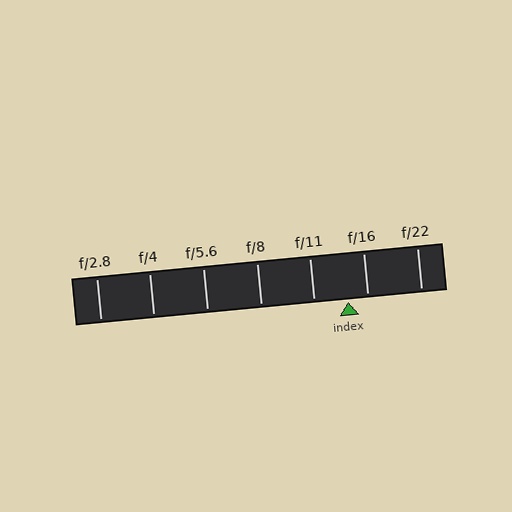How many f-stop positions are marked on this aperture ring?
There are 7 f-stop positions marked.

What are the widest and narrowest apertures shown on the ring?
The widest aperture shown is f/2.8 and the narrowest is f/22.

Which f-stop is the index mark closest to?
The index mark is closest to f/16.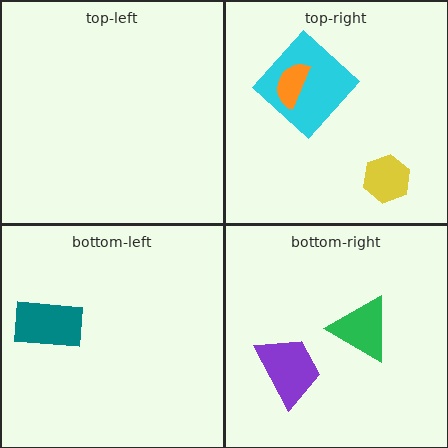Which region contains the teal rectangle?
The bottom-left region.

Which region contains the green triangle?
The bottom-right region.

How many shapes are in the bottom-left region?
1.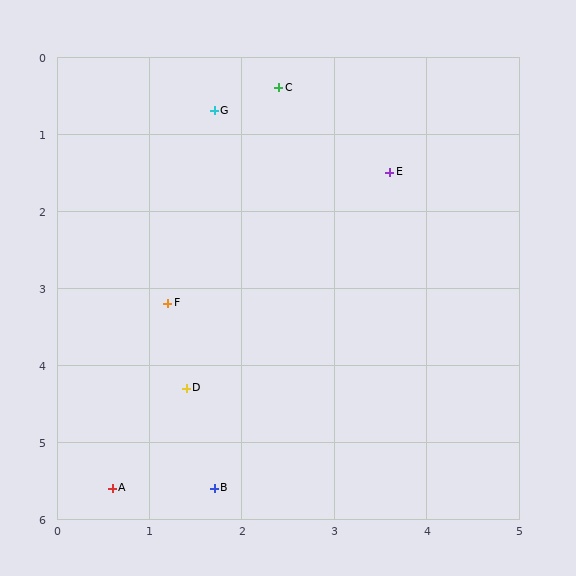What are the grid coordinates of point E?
Point E is at approximately (3.6, 1.5).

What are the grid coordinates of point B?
Point B is at approximately (1.7, 5.6).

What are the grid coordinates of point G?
Point G is at approximately (1.7, 0.7).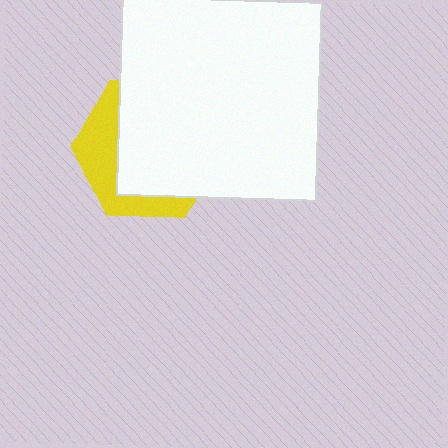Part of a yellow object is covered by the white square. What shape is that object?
It is a hexagon.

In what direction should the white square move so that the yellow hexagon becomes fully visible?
The white square should move toward the upper-right. That is the shortest direction to clear the overlap and leave the yellow hexagon fully visible.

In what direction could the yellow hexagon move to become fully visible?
The yellow hexagon could move toward the lower-left. That would shift it out from behind the white square entirely.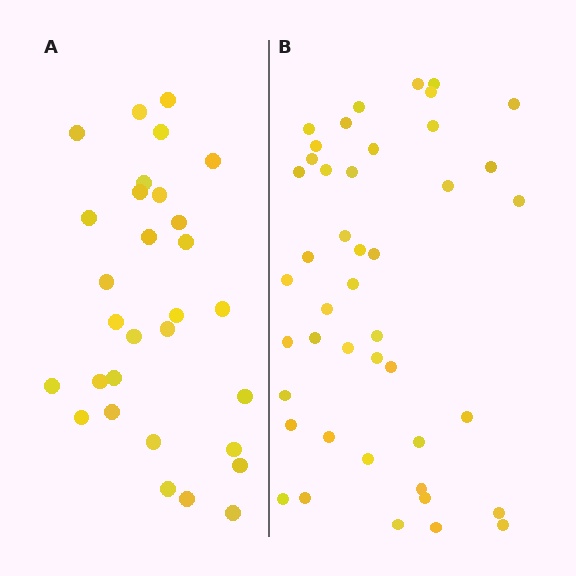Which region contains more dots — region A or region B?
Region B (the right region) has more dots.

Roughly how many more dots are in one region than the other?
Region B has approximately 15 more dots than region A.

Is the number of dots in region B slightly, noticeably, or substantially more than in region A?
Region B has substantially more. The ratio is roughly 1.5 to 1.